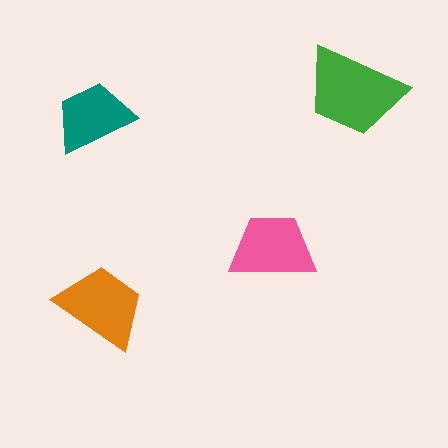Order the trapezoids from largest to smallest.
the green one, the orange one, the pink one, the teal one.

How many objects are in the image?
There are 4 objects in the image.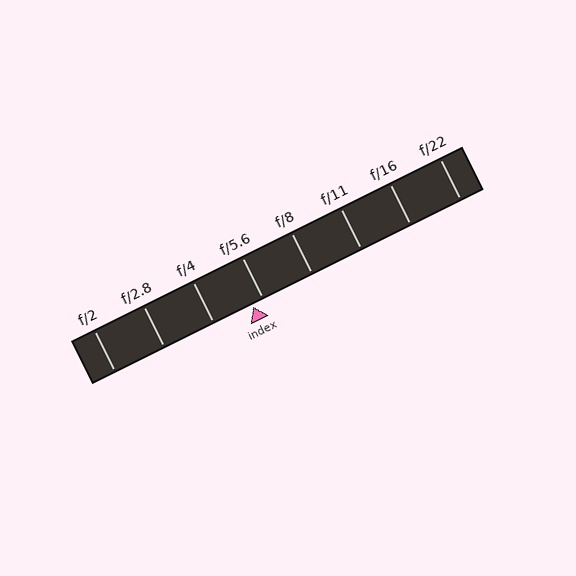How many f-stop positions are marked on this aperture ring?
There are 8 f-stop positions marked.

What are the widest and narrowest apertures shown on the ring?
The widest aperture shown is f/2 and the narrowest is f/22.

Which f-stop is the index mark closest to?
The index mark is closest to f/5.6.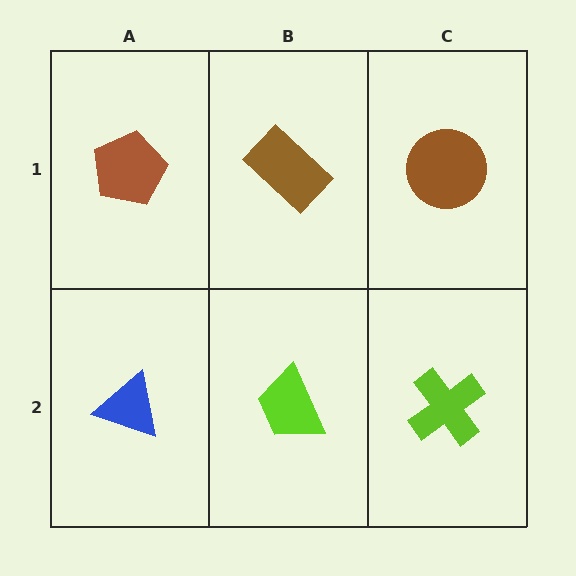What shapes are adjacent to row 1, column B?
A lime trapezoid (row 2, column B), a brown pentagon (row 1, column A), a brown circle (row 1, column C).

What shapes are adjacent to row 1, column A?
A blue triangle (row 2, column A), a brown rectangle (row 1, column B).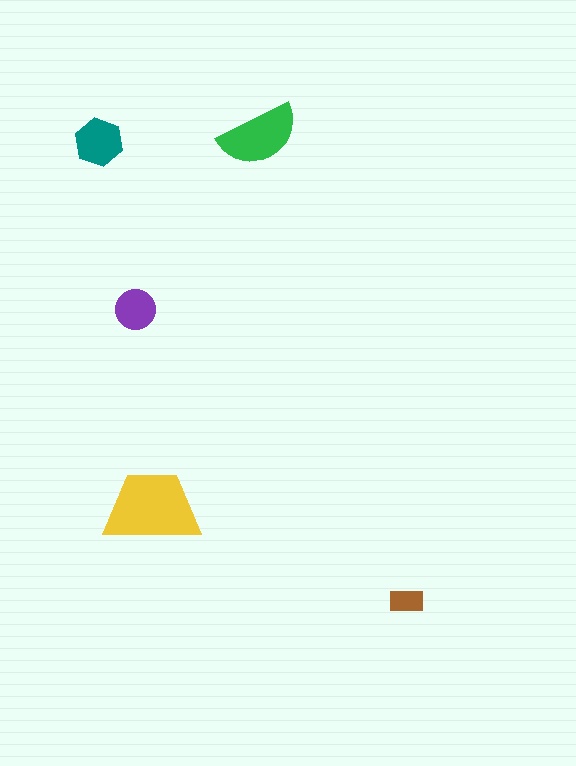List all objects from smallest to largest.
The brown rectangle, the purple circle, the teal hexagon, the green semicircle, the yellow trapezoid.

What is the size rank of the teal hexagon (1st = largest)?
3rd.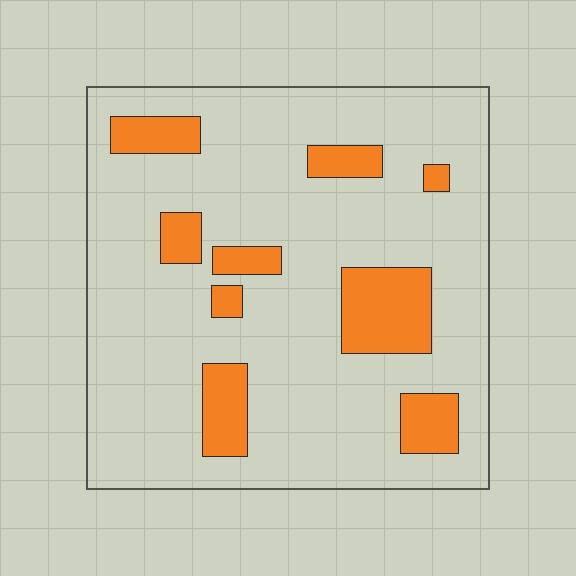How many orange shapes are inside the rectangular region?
9.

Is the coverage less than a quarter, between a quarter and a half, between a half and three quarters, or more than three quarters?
Less than a quarter.